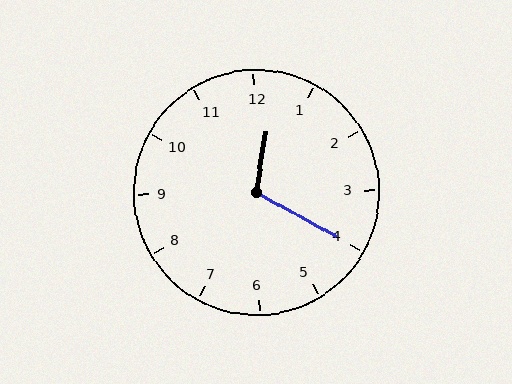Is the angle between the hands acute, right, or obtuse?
It is obtuse.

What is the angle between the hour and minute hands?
Approximately 110 degrees.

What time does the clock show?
12:20.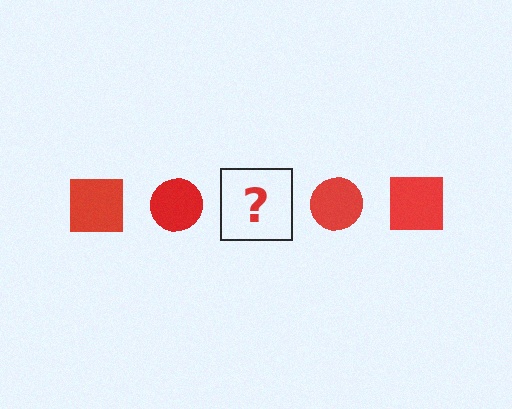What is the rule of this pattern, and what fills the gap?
The rule is that the pattern cycles through square, circle shapes in red. The gap should be filled with a red square.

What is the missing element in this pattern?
The missing element is a red square.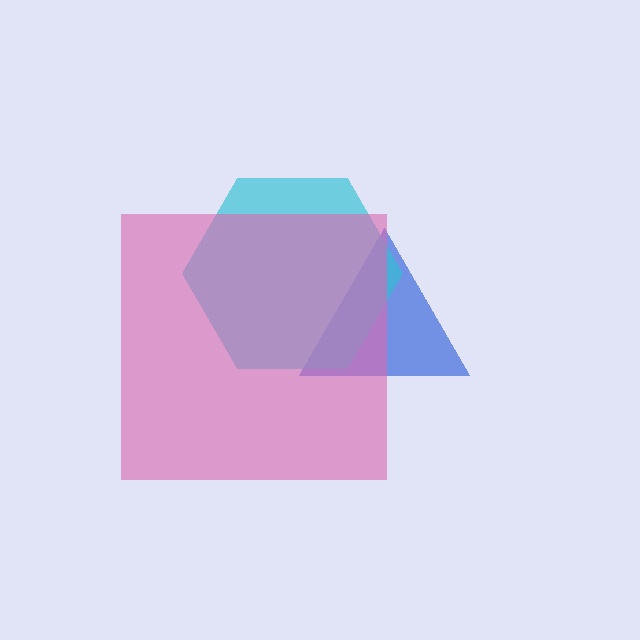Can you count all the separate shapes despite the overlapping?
Yes, there are 3 separate shapes.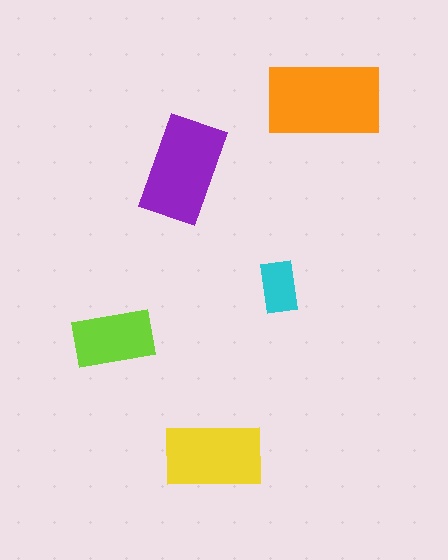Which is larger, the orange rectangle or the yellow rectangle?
The orange one.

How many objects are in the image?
There are 5 objects in the image.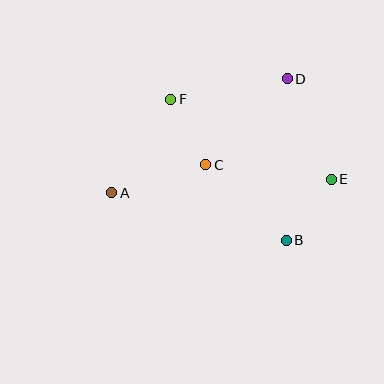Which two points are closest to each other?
Points C and F are closest to each other.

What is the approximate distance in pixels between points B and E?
The distance between B and E is approximately 76 pixels.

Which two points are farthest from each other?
Points A and E are farthest from each other.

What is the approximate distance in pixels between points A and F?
The distance between A and F is approximately 110 pixels.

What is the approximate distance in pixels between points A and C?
The distance between A and C is approximately 98 pixels.